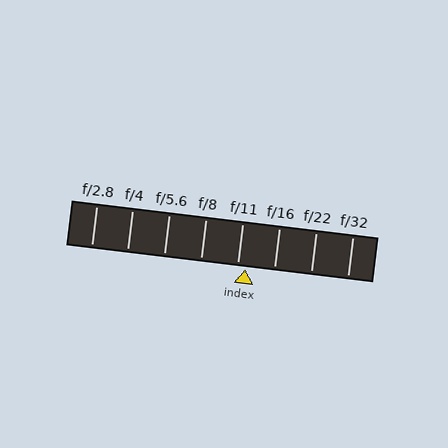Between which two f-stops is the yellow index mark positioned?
The index mark is between f/11 and f/16.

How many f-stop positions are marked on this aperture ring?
There are 8 f-stop positions marked.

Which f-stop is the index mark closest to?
The index mark is closest to f/11.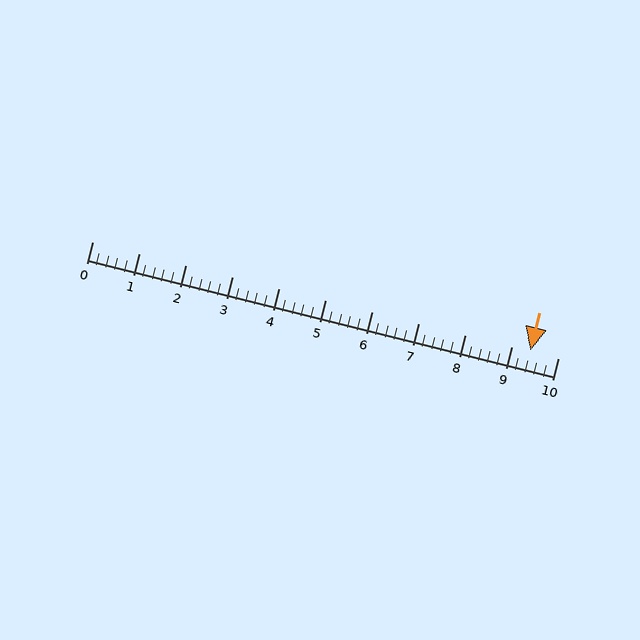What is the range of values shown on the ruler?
The ruler shows values from 0 to 10.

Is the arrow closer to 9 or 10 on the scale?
The arrow is closer to 9.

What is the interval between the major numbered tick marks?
The major tick marks are spaced 1 units apart.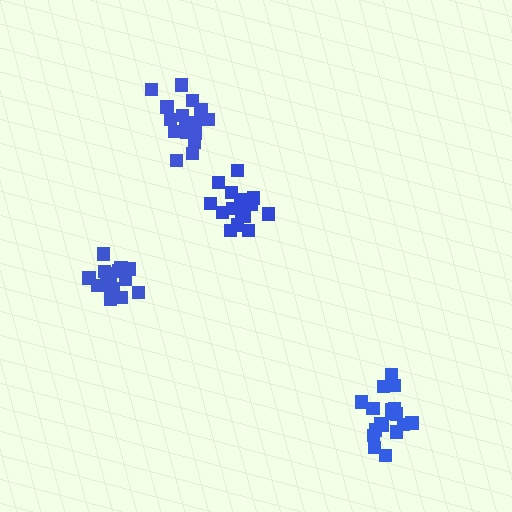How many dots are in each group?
Group 1: 16 dots, Group 2: 19 dots, Group 3: 19 dots, Group 4: 16 dots (70 total).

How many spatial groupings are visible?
There are 4 spatial groupings.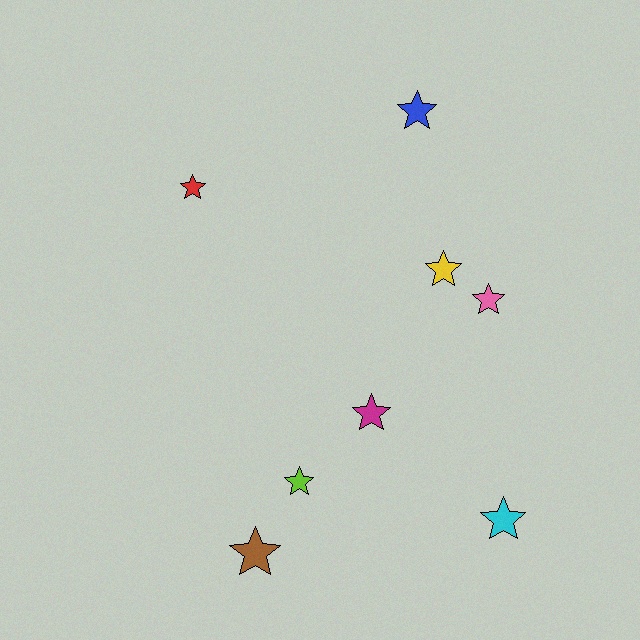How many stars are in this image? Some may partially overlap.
There are 8 stars.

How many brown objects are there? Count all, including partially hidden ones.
There is 1 brown object.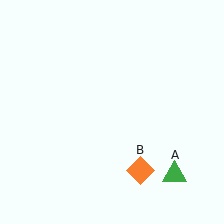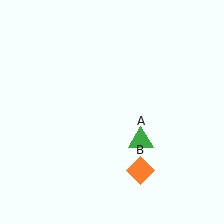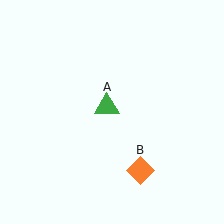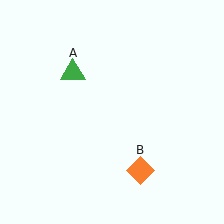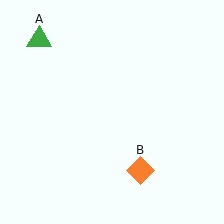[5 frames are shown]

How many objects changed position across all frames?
1 object changed position: green triangle (object A).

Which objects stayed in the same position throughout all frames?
Orange diamond (object B) remained stationary.